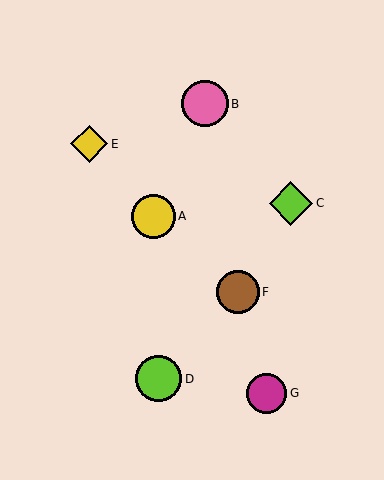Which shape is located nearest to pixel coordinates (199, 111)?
The pink circle (labeled B) at (205, 104) is nearest to that location.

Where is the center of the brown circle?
The center of the brown circle is at (238, 292).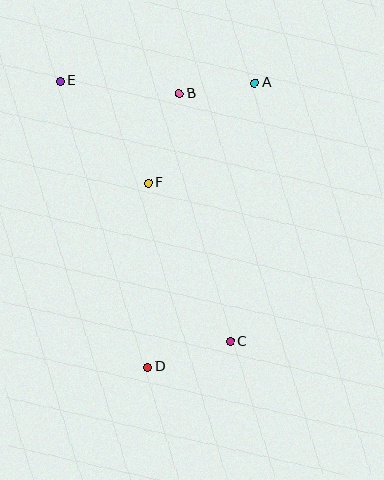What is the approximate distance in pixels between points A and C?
The distance between A and C is approximately 260 pixels.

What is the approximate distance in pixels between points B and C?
The distance between B and C is approximately 253 pixels.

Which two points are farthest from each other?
Points C and E are farthest from each other.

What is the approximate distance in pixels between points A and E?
The distance between A and E is approximately 195 pixels.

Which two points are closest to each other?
Points A and B are closest to each other.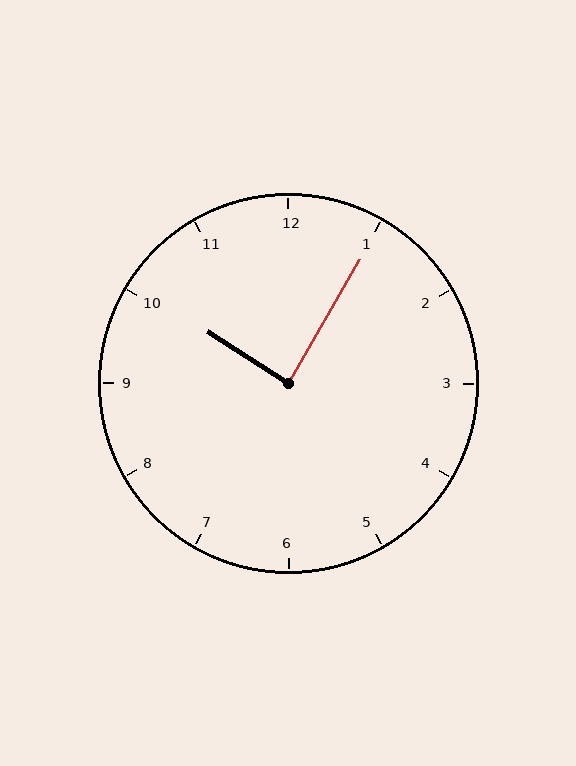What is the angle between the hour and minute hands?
Approximately 88 degrees.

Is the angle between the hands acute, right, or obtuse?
It is right.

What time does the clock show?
10:05.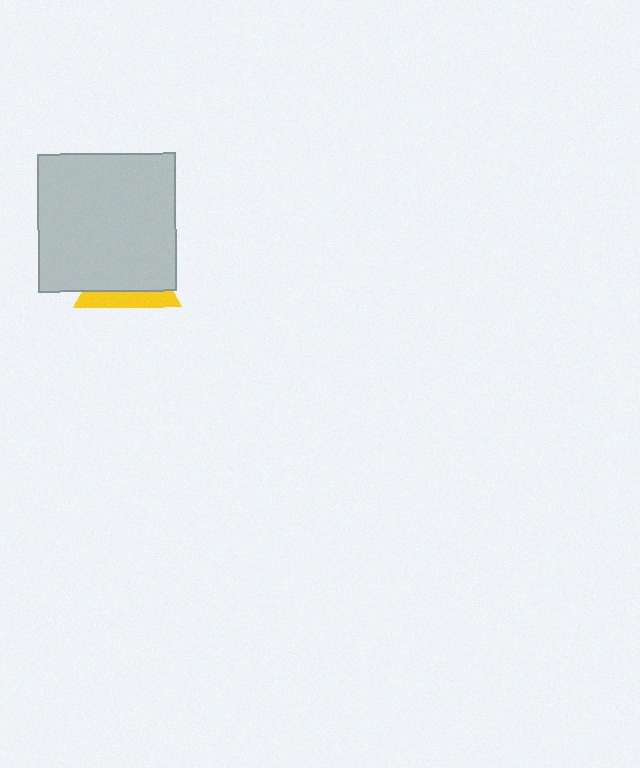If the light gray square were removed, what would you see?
You would see the complete yellow triangle.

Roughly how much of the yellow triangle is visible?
A small part of it is visible (roughly 31%).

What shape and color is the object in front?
The object in front is a light gray square.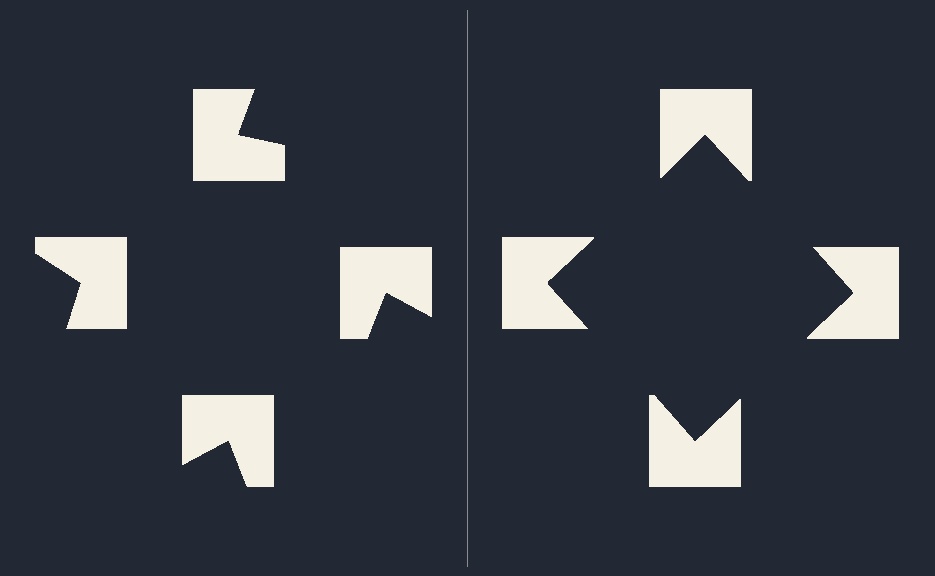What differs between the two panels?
The notched squares are positioned identically on both sides; only the wedge orientations differ. On the right they align to a square; on the left they are misaligned.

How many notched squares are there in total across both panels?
8 — 4 on each side.